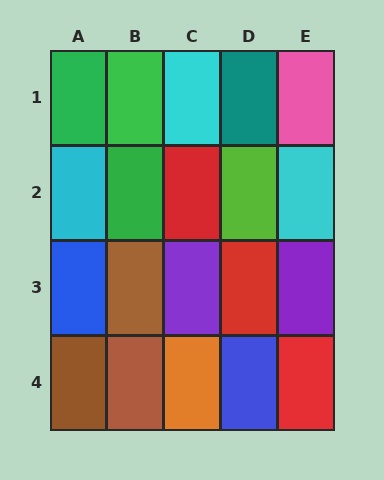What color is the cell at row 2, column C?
Red.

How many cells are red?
3 cells are red.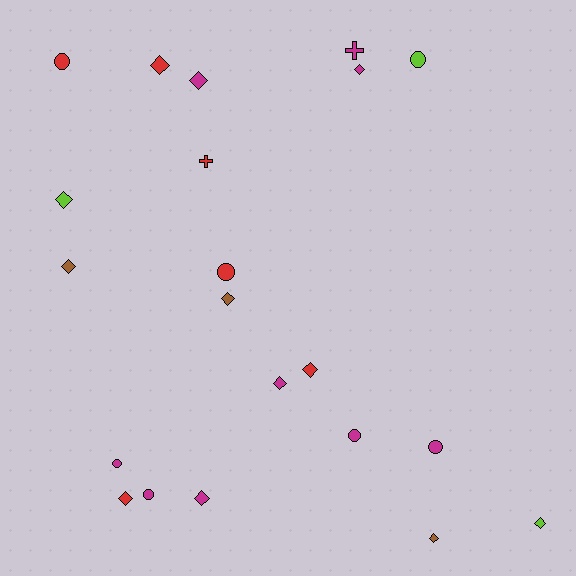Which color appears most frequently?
Magenta, with 9 objects.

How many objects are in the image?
There are 21 objects.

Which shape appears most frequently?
Diamond, with 12 objects.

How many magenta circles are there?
There are 4 magenta circles.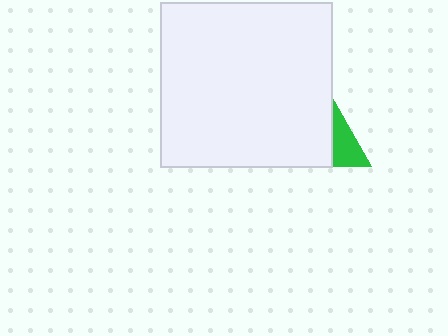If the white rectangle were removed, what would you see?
You would see the complete green triangle.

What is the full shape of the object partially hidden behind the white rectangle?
The partially hidden object is a green triangle.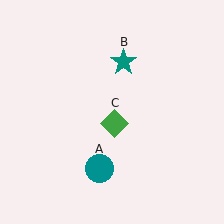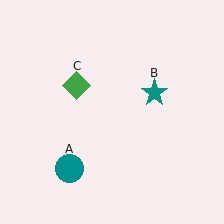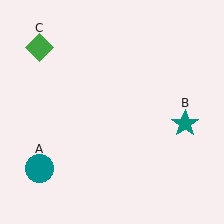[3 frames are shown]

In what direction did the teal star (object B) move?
The teal star (object B) moved down and to the right.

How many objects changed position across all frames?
3 objects changed position: teal circle (object A), teal star (object B), green diamond (object C).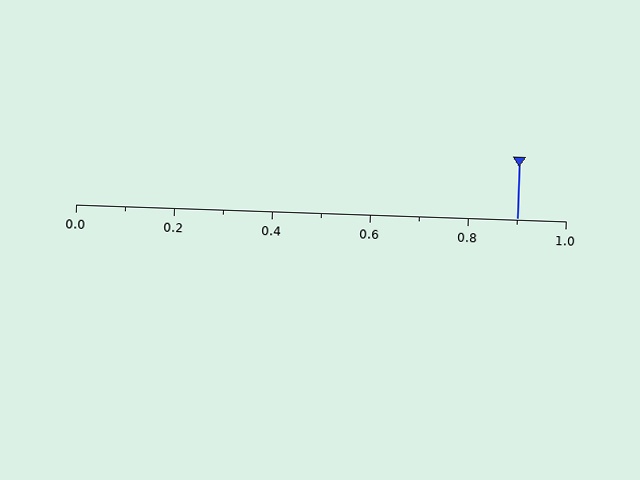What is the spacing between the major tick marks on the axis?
The major ticks are spaced 0.2 apart.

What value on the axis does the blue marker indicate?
The marker indicates approximately 0.9.